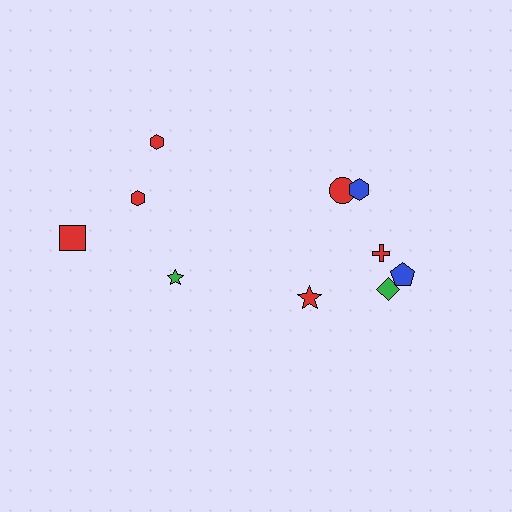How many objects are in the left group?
There are 4 objects.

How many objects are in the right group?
There are 6 objects.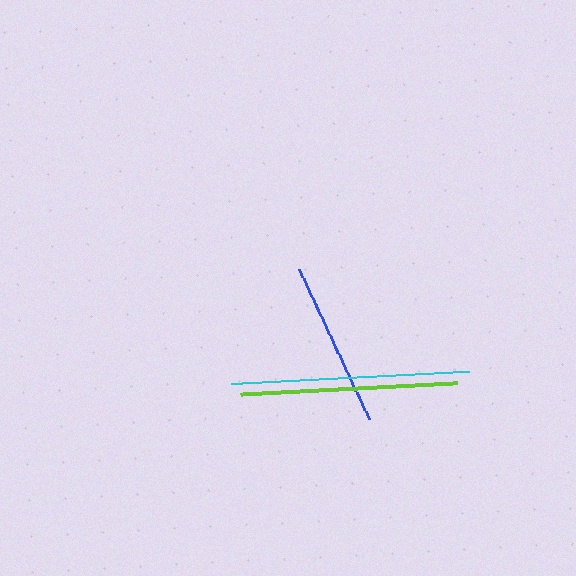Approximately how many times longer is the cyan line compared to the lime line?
The cyan line is approximately 1.1 times the length of the lime line.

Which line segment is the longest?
The cyan line is the longest at approximately 239 pixels.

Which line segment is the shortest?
The blue line is the shortest at approximately 165 pixels.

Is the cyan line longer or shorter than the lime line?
The cyan line is longer than the lime line.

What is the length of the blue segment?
The blue segment is approximately 165 pixels long.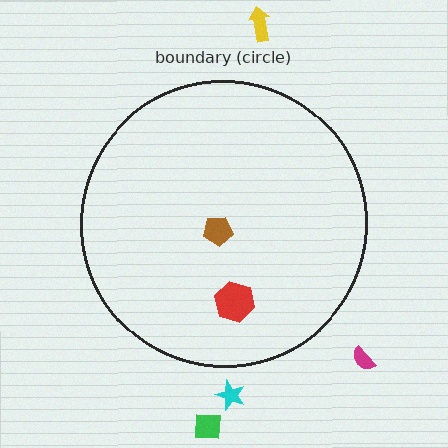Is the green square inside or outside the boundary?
Outside.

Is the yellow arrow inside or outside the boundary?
Outside.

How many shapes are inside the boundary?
2 inside, 4 outside.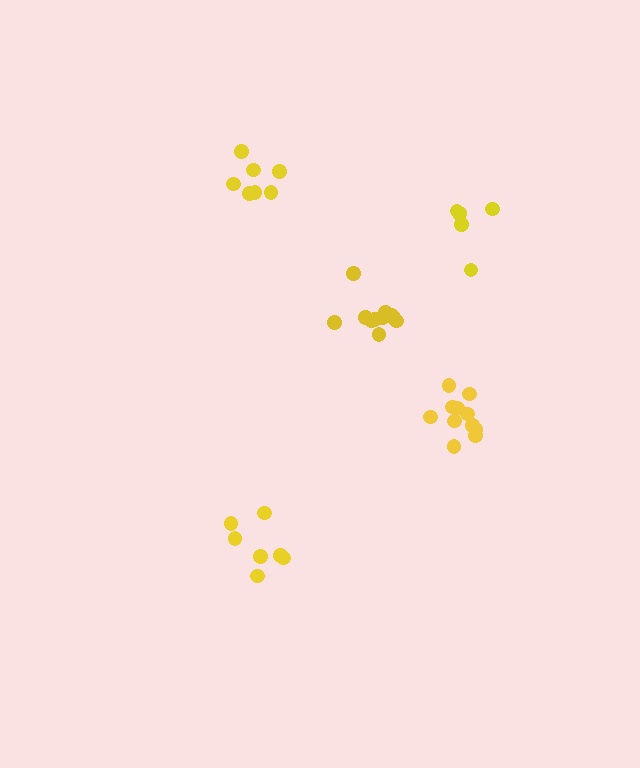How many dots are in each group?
Group 1: 5 dots, Group 2: 7 dots, Group 3: 11 dots, Group 4: 11 dots, Group 5: 7 dots (41 total).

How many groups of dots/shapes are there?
There are 5 groups.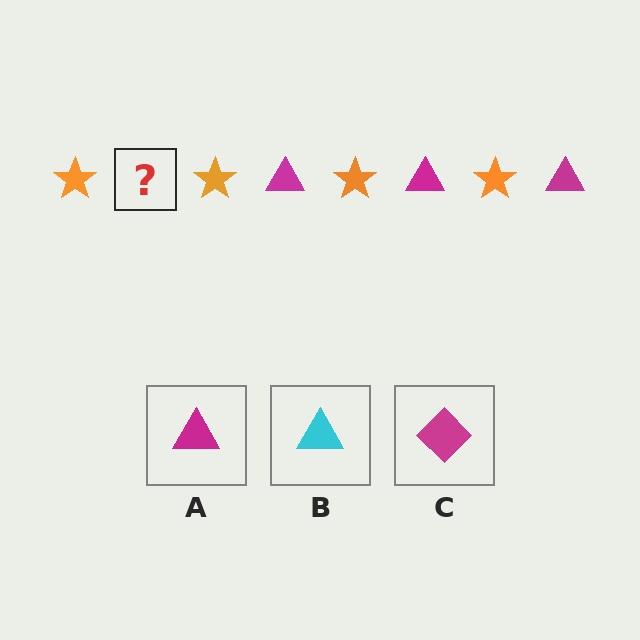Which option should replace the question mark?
Option A.